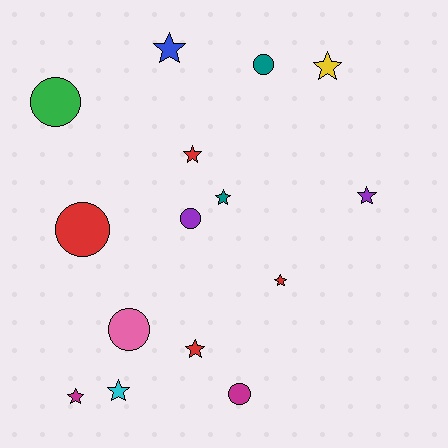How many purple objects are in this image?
There are 2 purple objects.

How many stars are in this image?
There are 9 stars.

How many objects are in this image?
There are 15 objects.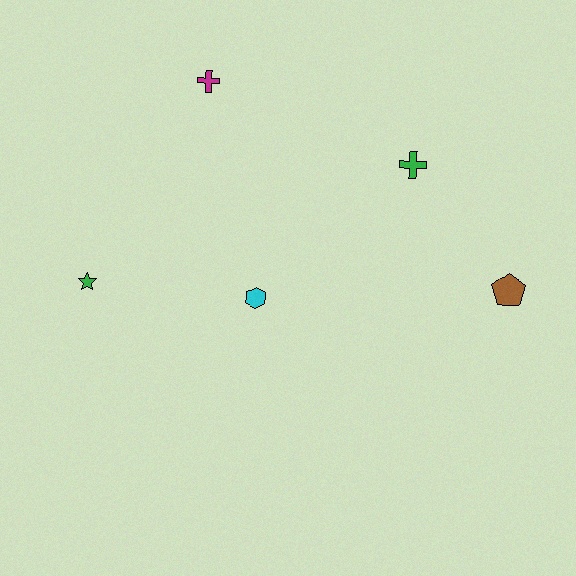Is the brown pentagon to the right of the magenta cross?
Yes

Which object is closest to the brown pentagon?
The green cross is closest to the brown pentagon.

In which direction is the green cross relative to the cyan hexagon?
The green cross is to the right of the cyan hexagon.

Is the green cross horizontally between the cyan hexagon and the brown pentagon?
Yes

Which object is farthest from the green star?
The brown pentagon is farthest from the green star.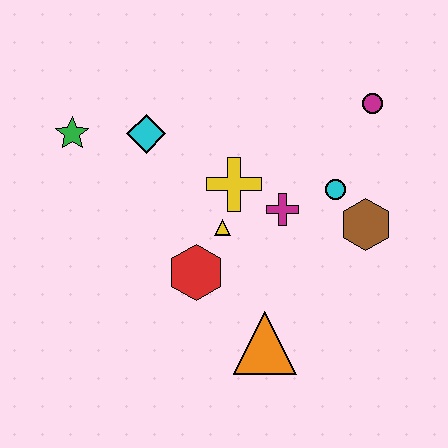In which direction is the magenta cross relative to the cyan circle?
The magenta cross is to the left of the cyan circle.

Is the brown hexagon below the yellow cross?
Yes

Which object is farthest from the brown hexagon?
The green star is farthest from the brown hexagon.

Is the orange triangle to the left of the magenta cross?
Yes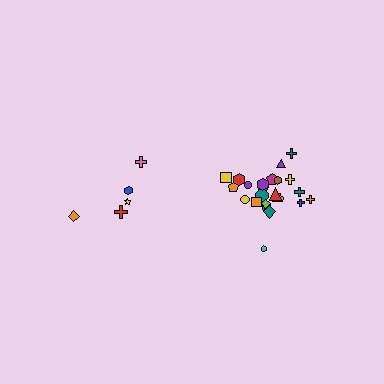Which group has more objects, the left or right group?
The right group.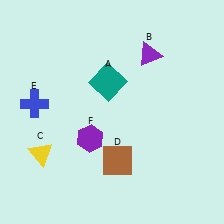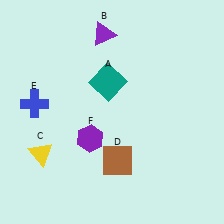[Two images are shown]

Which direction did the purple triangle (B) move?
The purple triangle (B) moved left.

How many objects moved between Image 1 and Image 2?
1 object moved between the two images.